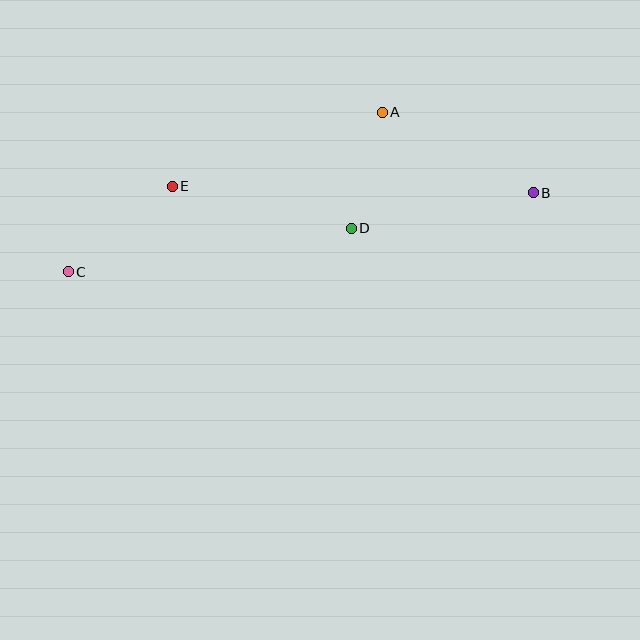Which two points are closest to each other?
Points A and D are closest to each other.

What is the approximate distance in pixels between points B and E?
The distance between B and E is approximately 361 pixels.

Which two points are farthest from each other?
Points B and C are farthest from each other.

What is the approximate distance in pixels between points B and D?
The distance between B and D is approximately 185 pixels.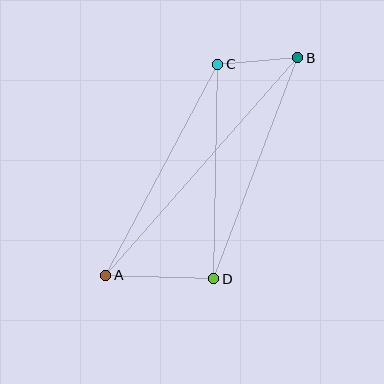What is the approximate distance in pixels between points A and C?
The distance between A and C is approximately 239 pixels.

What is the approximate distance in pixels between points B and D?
The distance between B and D is approximately 236 pixels.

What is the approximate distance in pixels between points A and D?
The distance between A and D is approximately 108 pixels.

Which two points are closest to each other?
Points B and C are closest to each other.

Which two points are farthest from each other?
Points A and B are farthest from each other.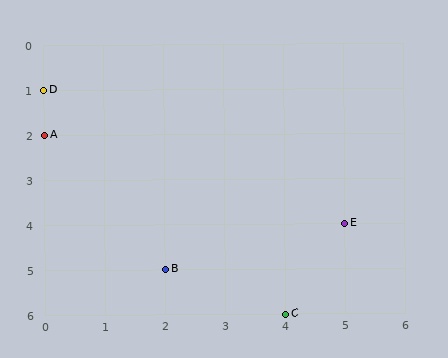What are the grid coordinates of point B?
Point B is at grid coordinates (2, 5).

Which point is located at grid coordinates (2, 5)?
Point B is at (2, 5).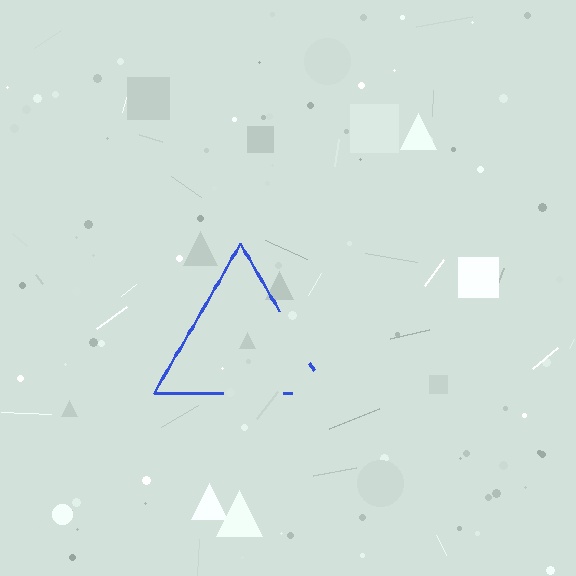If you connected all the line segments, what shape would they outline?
They would outline a triangle.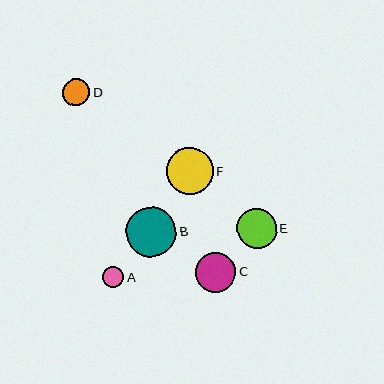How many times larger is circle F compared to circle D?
Circle F is approximately 1.8 times the size of circle D.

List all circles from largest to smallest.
From largest to smallest: B, F, C, E, D, A.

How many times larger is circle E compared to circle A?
Circle E is approximately 1.9 times the size of circle A.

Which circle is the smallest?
Circle A is the smallest with a size of approximately 21 pixels.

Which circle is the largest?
Circle B is the largest with a size of approximately 50 pixels.